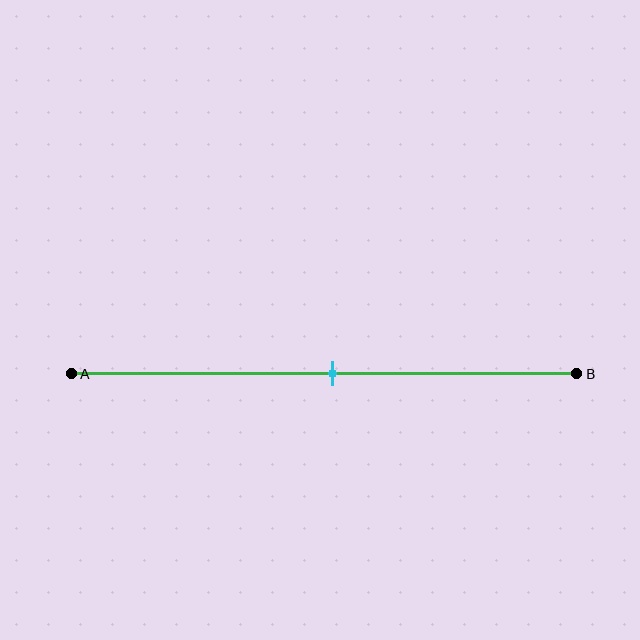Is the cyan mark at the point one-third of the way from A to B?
No, the mark is at about 50% from A, not at the 33% one-third point.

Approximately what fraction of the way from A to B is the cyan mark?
The cyan mark is approximately 50% of the way from A to B.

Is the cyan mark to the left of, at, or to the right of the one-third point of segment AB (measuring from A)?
The cyan mark is to the right of the one-third point of segment AB.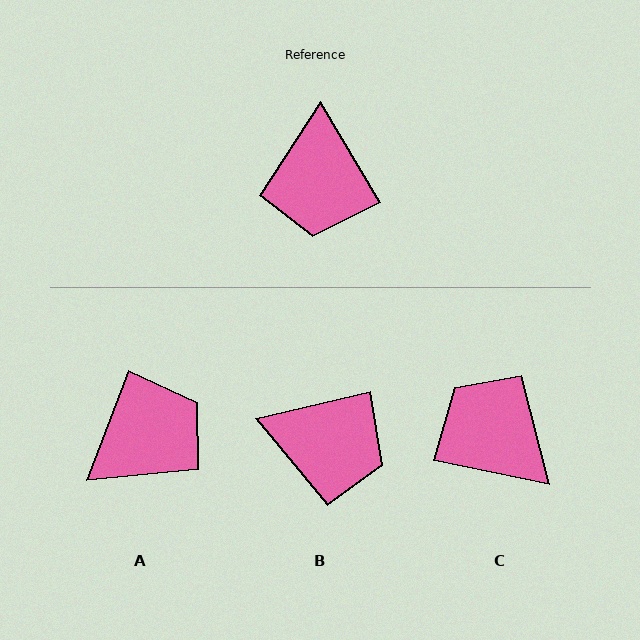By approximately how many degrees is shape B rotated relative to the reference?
Approximately 72 degrees counter-clockwise.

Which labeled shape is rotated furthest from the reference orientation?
C, about 133 degrees away.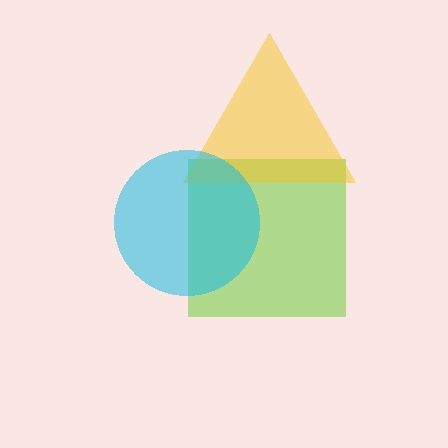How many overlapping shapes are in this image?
There are 3 overlapping shapes in the image.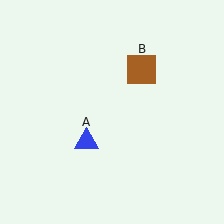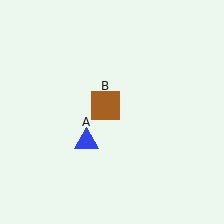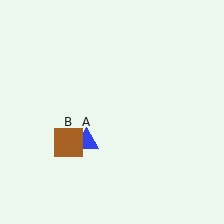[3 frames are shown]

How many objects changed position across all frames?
1 object changed position: brown square (object B).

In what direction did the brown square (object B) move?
The brown square (object B) moved down and to the left.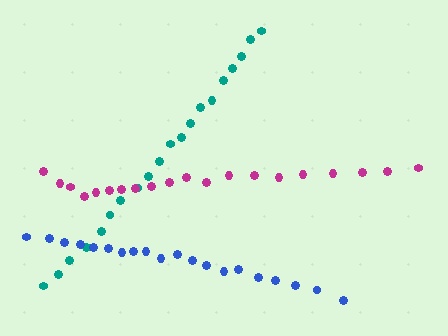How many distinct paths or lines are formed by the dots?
There are 3 distinct paths.